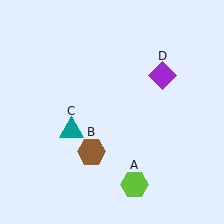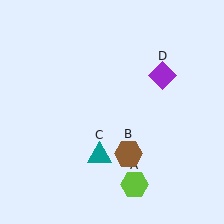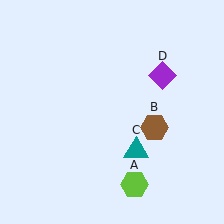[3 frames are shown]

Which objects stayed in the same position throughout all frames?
Lime hexagon (object A) and purple diamond (object D) remained stationary.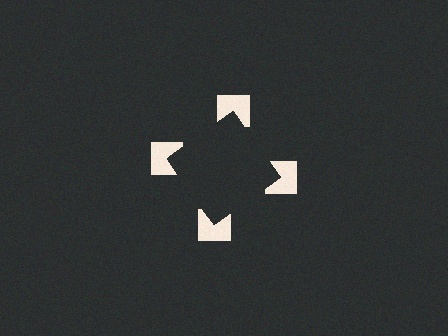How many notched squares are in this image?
There are 4 — one at each vertex of the illusory square.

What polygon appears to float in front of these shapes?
An illusory square — its edges are inferred from the aligned wedge cuts in the notched squares, not physically drawn.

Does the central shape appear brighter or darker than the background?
It typically appears slightly darker than the background, even though no actual brightness change is drawn.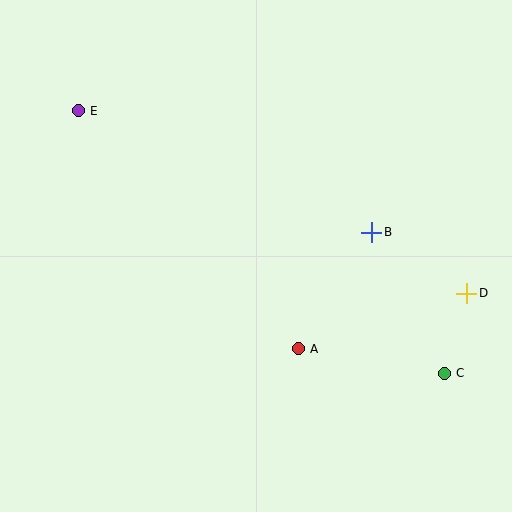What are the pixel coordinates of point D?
Point D is at (467, 293).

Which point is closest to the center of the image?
Point A at (298, 349) is closest to the center.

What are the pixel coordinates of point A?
Point A is at (298, 349).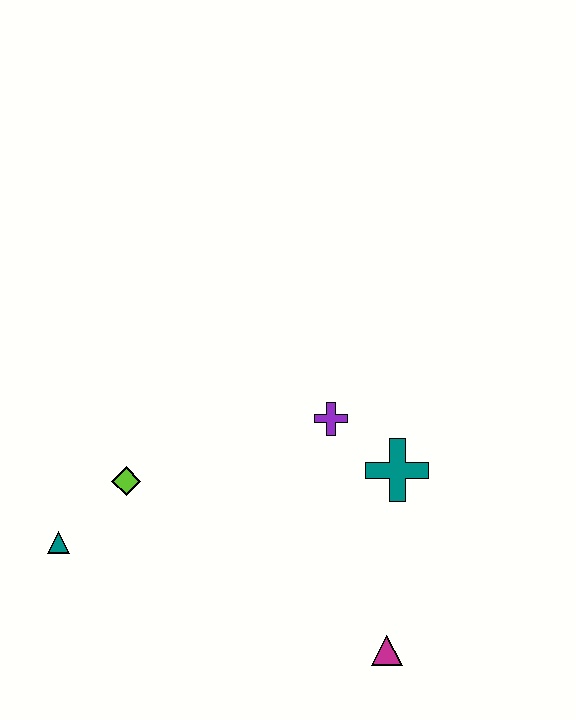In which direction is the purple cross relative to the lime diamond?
The purple cross is to the right of the lime diamond.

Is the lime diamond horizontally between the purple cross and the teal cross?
No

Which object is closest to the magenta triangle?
The teal cross is closest to the magenta triangle.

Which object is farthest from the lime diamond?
The magenta triangle is farthest from the lime diamond.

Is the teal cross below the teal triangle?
No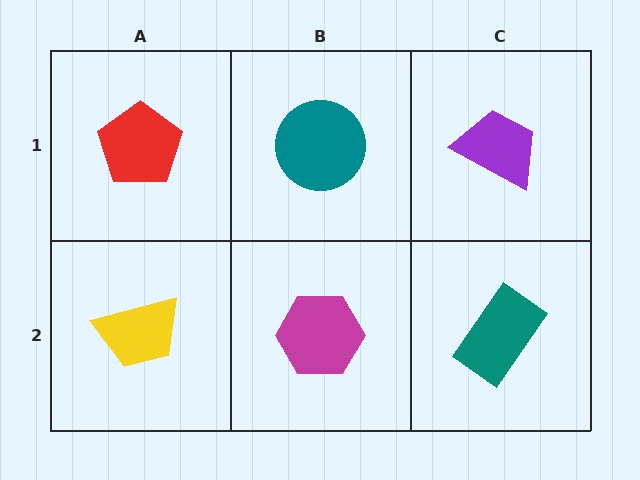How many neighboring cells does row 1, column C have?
2.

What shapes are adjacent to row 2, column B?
A teal circle (row 1, column B), a yellow trapezoid (row 2, column A), a teal rectangle (row 2, column C).